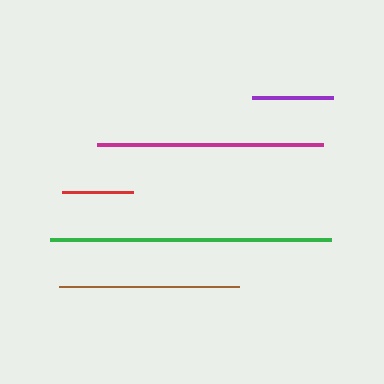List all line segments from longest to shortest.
From longest to shortest: green, magenta, brown, purple, red.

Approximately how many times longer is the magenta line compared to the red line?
The magenta line is approximately 3.2 times the length of the red line.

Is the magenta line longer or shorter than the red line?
The magenta line is longer than the red line.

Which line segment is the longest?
The green line is the longest at approximately 281 pixels.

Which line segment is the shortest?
The red line is the shortest at approximately 70 pixels.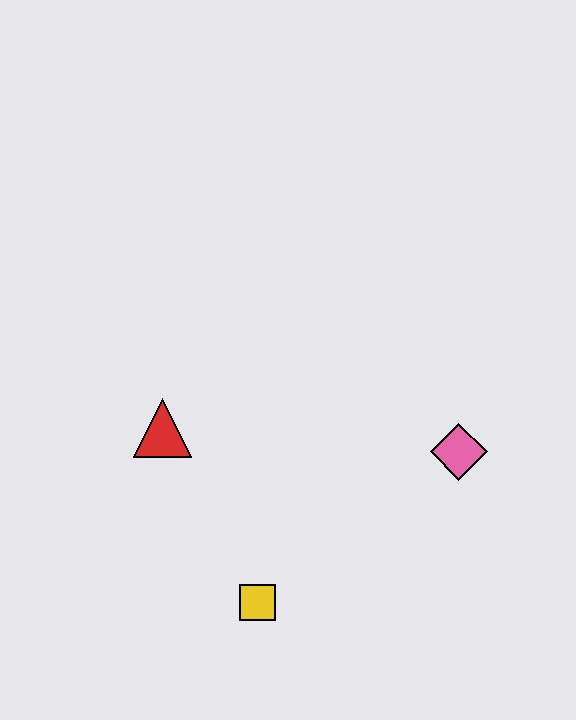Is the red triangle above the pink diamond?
Yes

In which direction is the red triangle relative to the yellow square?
The red triangle is above the yellow square.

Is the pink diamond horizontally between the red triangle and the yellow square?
No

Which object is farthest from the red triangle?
The pink diamond is farthest from the red triangle.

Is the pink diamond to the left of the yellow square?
No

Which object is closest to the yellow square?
The red triangle is closest to the yellow square.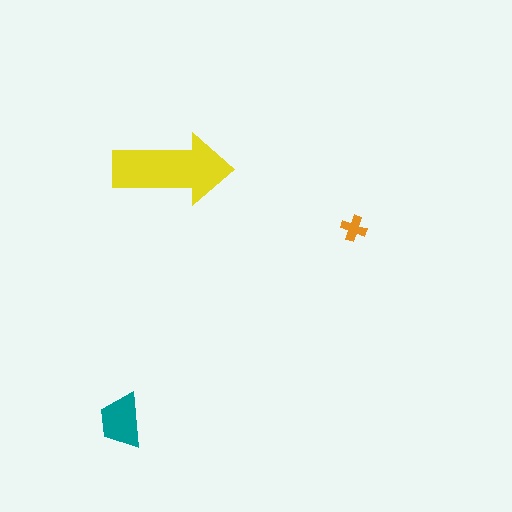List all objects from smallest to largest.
The orange cross, the teal trapezoid, the yellow arrow.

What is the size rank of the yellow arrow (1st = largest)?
1st.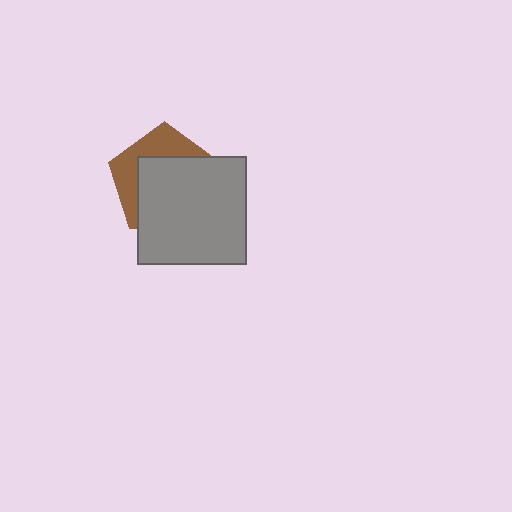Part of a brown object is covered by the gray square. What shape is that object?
It is a pentagon.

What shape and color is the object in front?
The object in front is a gray square.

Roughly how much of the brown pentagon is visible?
A small part of it is visible (roughly 36%).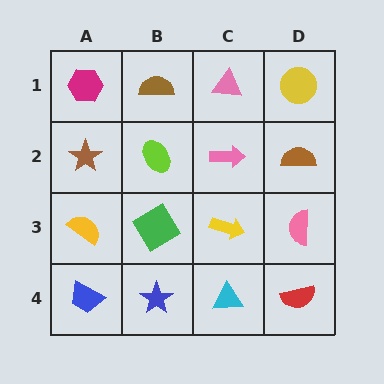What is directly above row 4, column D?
A pink semicircle.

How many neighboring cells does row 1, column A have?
2.